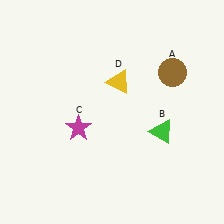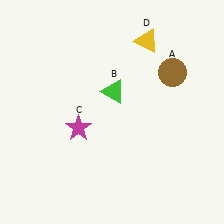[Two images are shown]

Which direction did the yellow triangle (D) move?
The yellow triangle (D) moved up.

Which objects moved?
The objects that moved are: the green triangle (B), the yellow triangle (D).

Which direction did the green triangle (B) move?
The green triangle (B) moved left.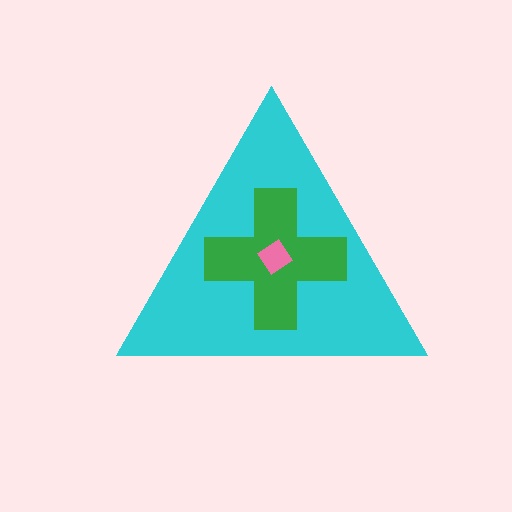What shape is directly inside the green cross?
The pink diamond.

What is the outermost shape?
The cyan triangle.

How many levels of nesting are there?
3.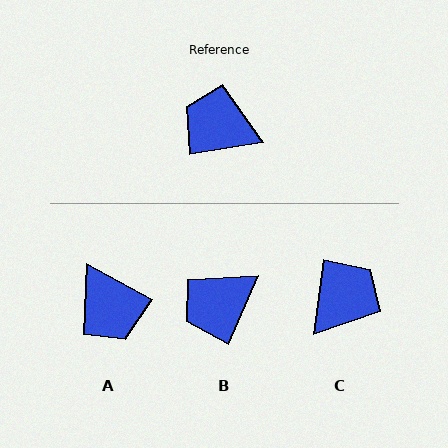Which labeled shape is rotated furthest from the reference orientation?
A, about 142 degrees away.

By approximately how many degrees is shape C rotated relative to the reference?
Approximately 106 degrees clockwise.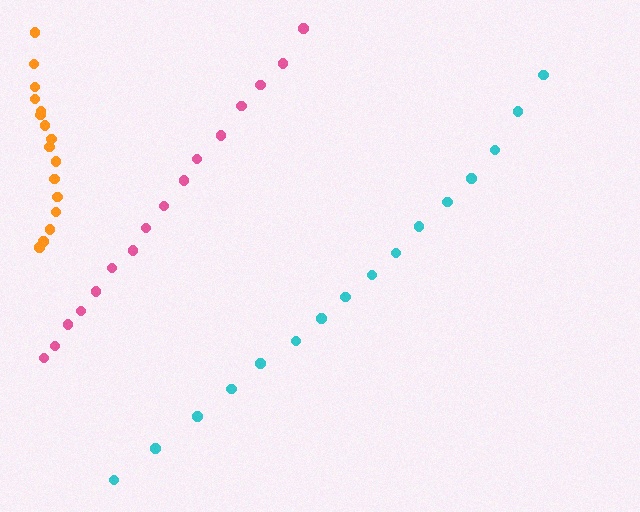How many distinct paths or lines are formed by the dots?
There are 3 distinct paths.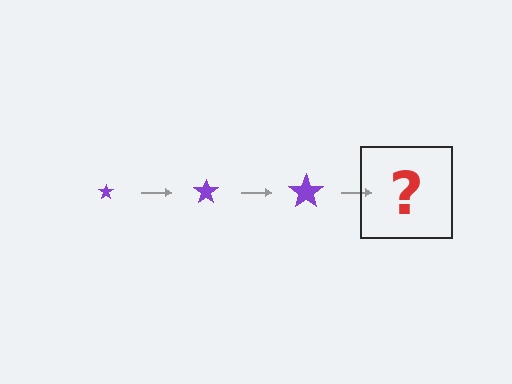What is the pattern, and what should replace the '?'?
The pattern is that the star gets progressively larger each step. The '?' should be a purple star, larger than the previous one.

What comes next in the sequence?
The next element should be a purple star, larger than the previous one.